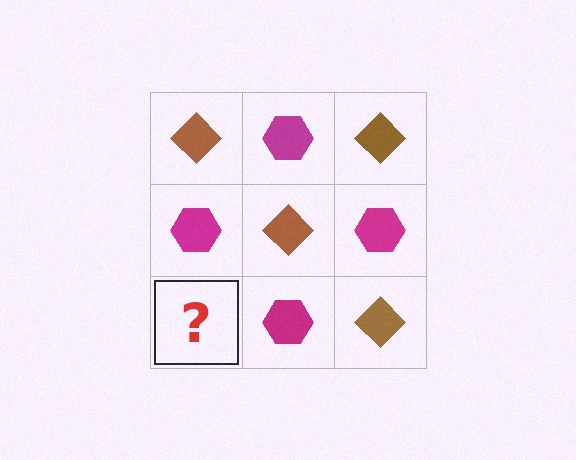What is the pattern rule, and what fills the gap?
The rule is that it alternates brown diamond and magenta hexagon in a checkerboard pattern. The gap should be filled with a brown diamond.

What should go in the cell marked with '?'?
The missing cell should contain a brown diamond.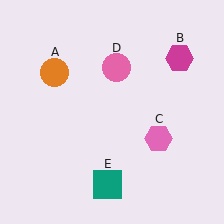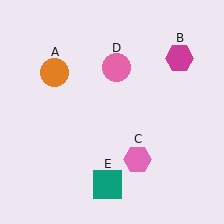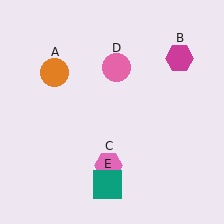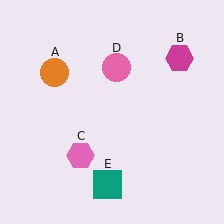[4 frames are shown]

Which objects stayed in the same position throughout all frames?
Orange circle (object A) and magenta hexagon (object B) and pink circle (object D) and teal square (object E) remained stationary.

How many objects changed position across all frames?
1 object changed position: pink hexagon (object C).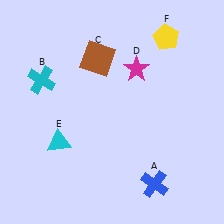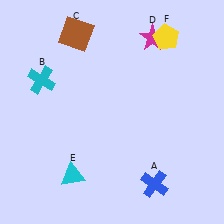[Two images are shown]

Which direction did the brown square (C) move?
The brown square (C) moved up.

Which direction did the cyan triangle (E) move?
The cyan triangle (E) moved down.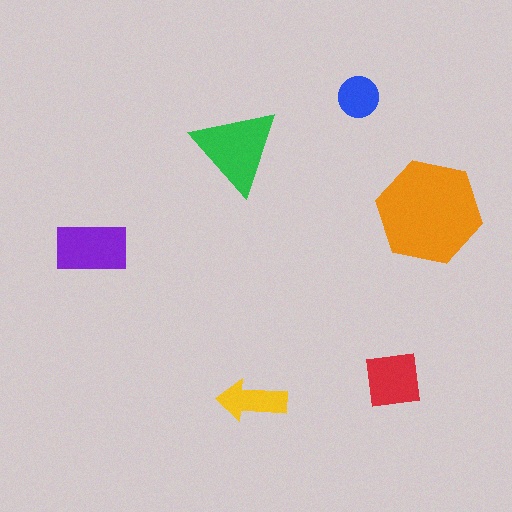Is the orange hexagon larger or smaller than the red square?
Larger.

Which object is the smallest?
The blue circle.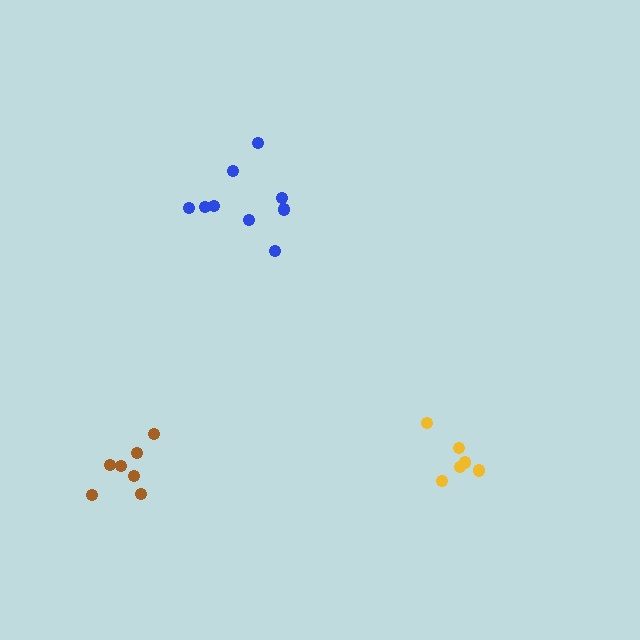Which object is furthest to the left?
The brown cluster is leftmost.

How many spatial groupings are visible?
There are 3 spatial groupings.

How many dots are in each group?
Group 1: 9 dots, Group 2: 6 dots, Group 3: 7 dots (22 total).